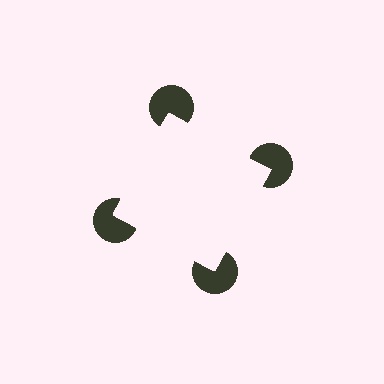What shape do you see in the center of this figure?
An illusory square — its edges are inferred from the aligned wedge cuts in the pac-man discs, not physically drawn.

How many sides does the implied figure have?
4 sides.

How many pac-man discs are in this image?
There are 4 — one at each vertex of the illusory square.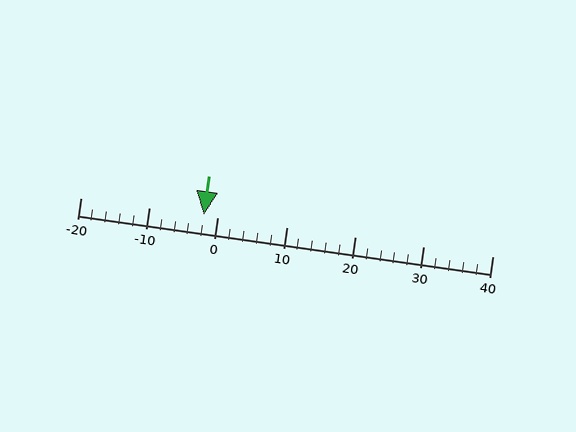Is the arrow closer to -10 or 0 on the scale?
The arrow is closer to 0.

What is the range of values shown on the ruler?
The ruler shows values from -20 to 40.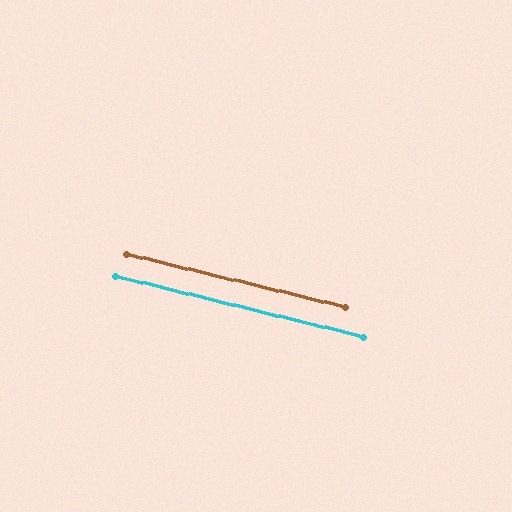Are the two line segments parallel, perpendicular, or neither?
Parallel — their directions differ by only 0.1°.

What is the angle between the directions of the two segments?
Approximately 0 degrees.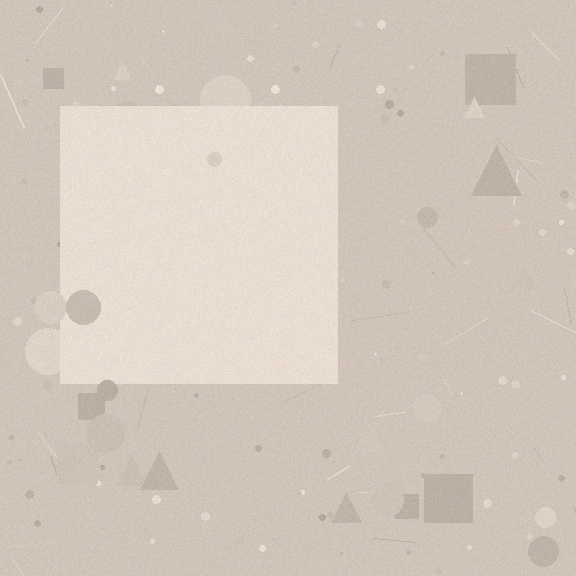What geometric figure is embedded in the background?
A square is embedded in the background.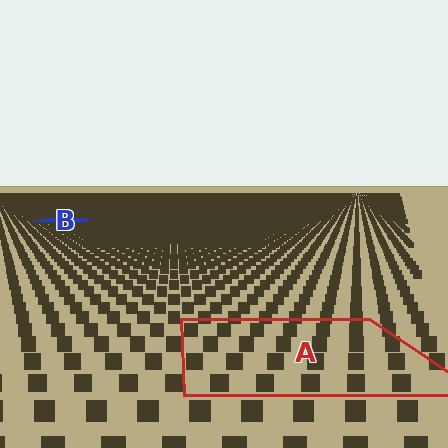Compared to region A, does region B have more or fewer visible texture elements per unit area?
Region B has more texture elements per unit area — they are packed more densely because it is farther away.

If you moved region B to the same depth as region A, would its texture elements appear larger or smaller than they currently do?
They would appear larger. At a closer depth, the same texture elements are projected at a bigger on-screen size.